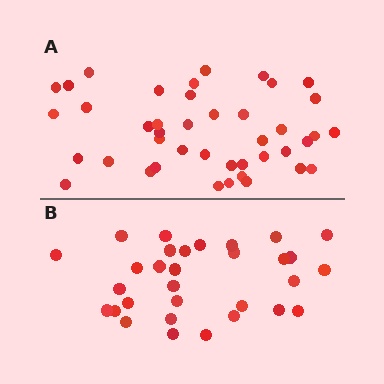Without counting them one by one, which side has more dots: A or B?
Region A (the top region) has more dots.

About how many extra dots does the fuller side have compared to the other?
Region A has roughly 12 or so more dots than region B.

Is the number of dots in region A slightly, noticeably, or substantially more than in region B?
Region A has noticeably more, but not dramatically so. The ratio is roughly 1.4 to 1.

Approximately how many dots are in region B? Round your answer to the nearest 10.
About 30 dots. (The exact count is 31, which rounds to 30.)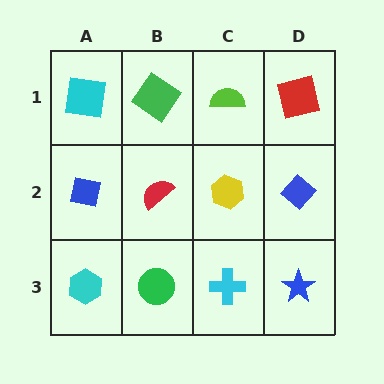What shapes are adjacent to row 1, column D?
A blue diamond (row 2, column D), a lime semicircle (row 1, column C).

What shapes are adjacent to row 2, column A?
A cyan square (row 1, column A), a cyan hexagon (row 3, column A), a red semicircle (row 2, column B).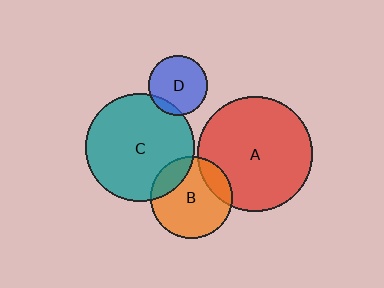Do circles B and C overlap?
Yes.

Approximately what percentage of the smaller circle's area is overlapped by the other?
Approximately 20%.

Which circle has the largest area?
Circle A (red).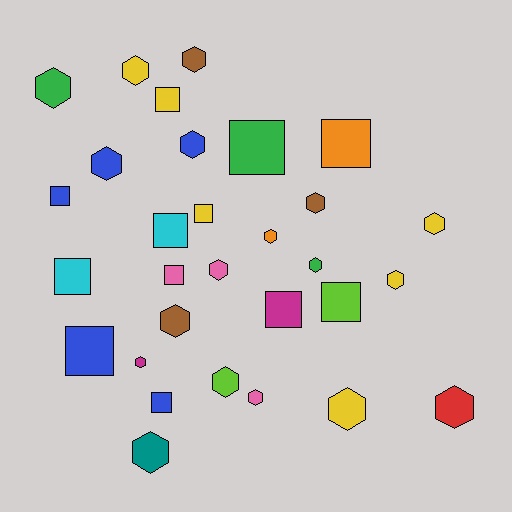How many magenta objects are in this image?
There are 2 magenta objects.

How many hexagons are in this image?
There are 18 hexagons.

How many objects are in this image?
There are 30 objects.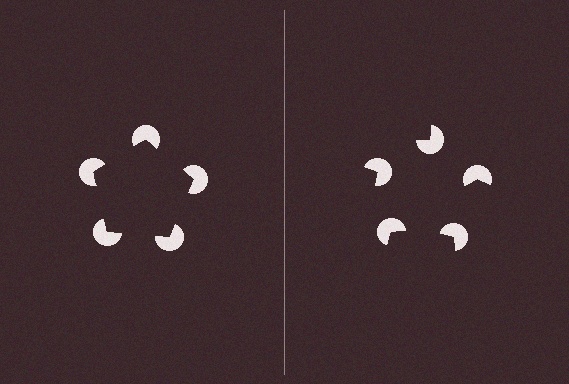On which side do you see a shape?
An illusory pentagon appears on the left side. On the right side the wedge cuts are rotated, so no coherent shape forms.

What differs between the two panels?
The pac-man discs are positioned identically on both sides; only the wedge orientations differ. On the left they align to a pentagon; on the right they are misaligned.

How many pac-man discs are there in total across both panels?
10 — 5 on each side.